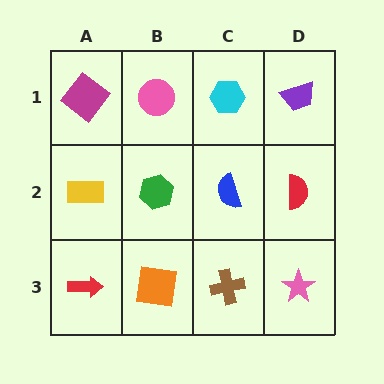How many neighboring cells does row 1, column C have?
3.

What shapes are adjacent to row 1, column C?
A blue semicircle (row 2, column C), a pink circle (row 1, column B), a purple trapezoid (row 1, column D).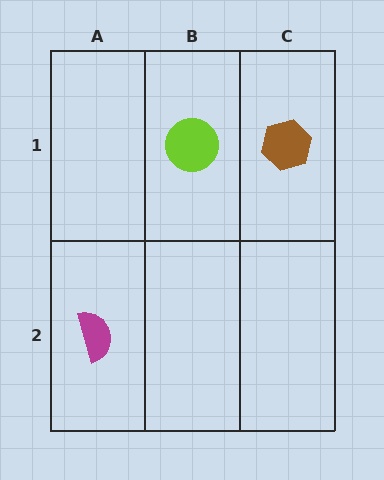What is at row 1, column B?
A lime circle.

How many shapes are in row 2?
1 shape.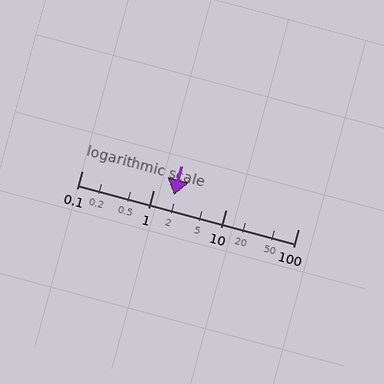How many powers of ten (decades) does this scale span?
The scale spans 3 decades, from 0.1 to 100.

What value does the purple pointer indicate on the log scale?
The pointer indicates approximately 1.9.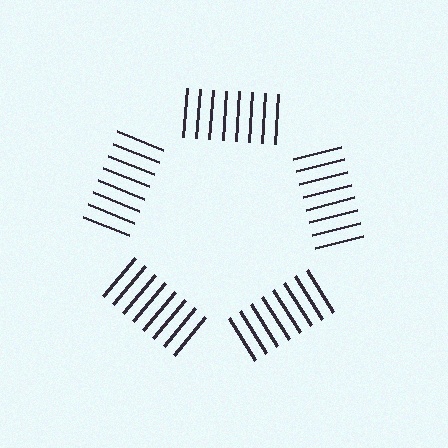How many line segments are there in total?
40 — 8 along each of the 5 edges.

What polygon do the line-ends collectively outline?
An illusory pentagon — the line segments terminate on its edges but no continuous stroke is drawn.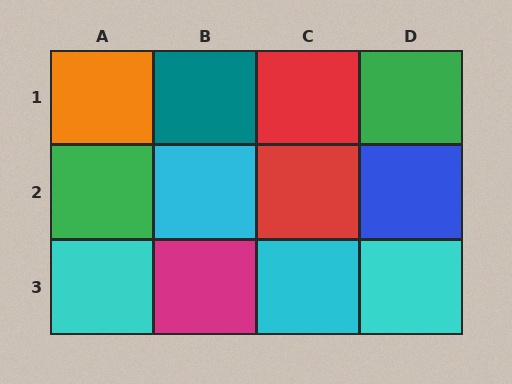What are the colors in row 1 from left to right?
Orange, teal, red, green.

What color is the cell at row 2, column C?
Red.